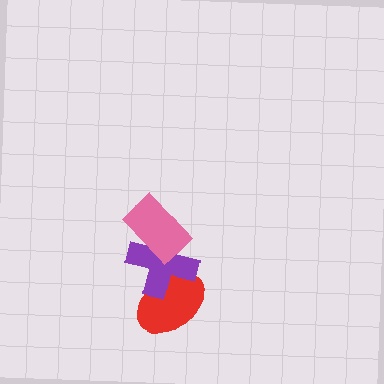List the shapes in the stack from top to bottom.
From top to bottom: the pink rectangle, the purple cross, the red ellipse.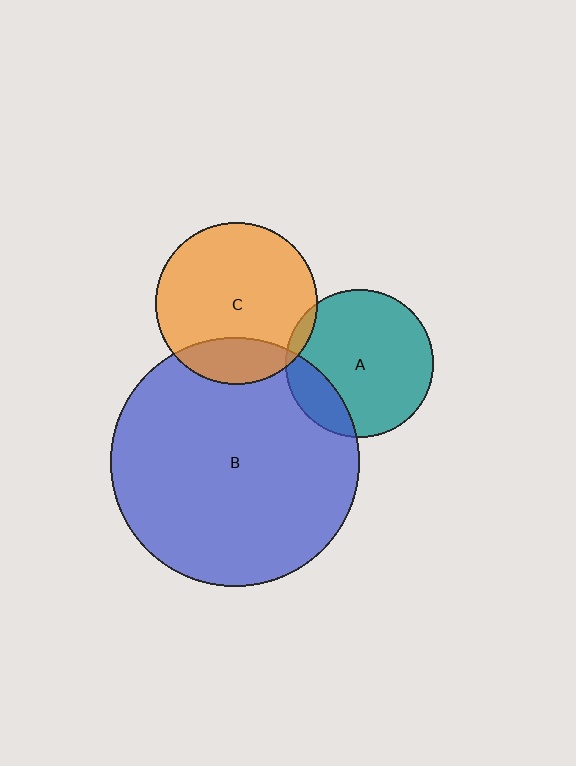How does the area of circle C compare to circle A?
Approximately 1.2 times.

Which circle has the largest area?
Circle B (blue).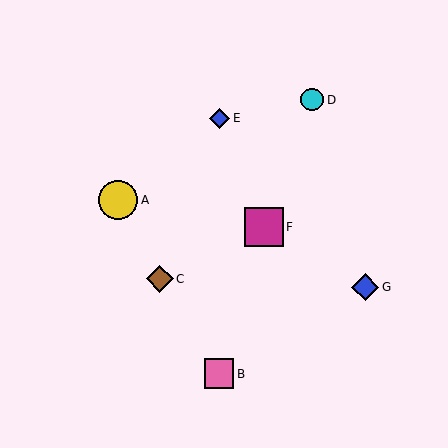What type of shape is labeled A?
Shape A is a yellow circle.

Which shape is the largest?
The yellow circle (labeled A) is the largest.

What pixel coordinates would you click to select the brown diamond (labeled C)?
Click at (160, 279) to select the brown diamond C.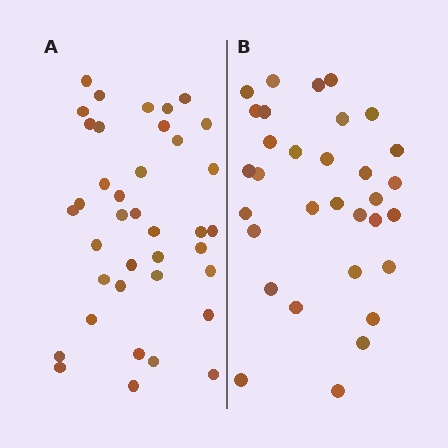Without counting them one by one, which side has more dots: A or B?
Region A (the left region) has more dots.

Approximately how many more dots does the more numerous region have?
Region A has about 6 more dots than region B.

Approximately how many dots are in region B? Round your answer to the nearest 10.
About 30 dots. (The exact count is 32, which rounds to 30.)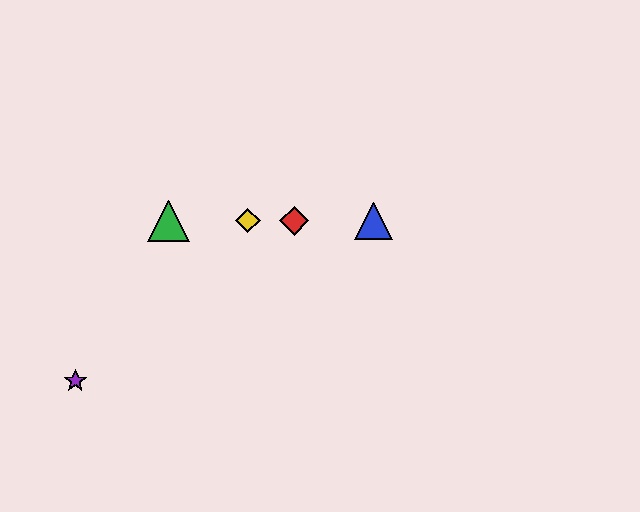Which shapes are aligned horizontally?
The red diamond, the blue triangle, the green triangle, the yellow diamond are aligned horizontally.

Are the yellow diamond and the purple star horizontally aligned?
No, the yellow diamond is at y≈221 and the purple star is at y≈381.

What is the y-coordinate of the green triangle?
The green triangle is at y≈221.